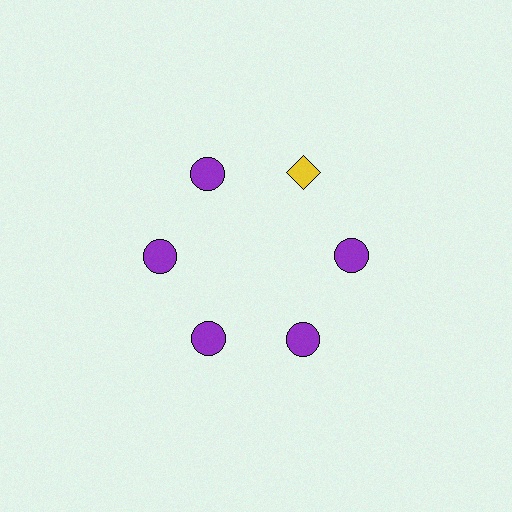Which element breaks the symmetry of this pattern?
The yellow diamond at roughly the 1 o'clock position breaks the symmetry. All other shapes are purple circles.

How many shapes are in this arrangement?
There are 6 shapes arranged in a ring pattern.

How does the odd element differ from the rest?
It differs in both color (yellow instead of purple) and shape (diamond instead of circle).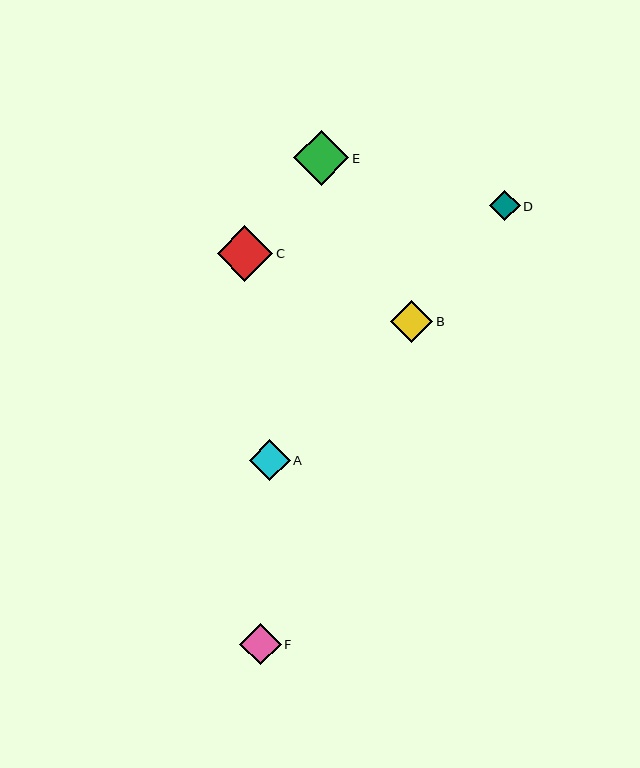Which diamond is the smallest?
Diamond D is the smallest with a size of approximately 30 pixels.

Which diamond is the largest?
Diamond C is the largest with a size of approximately 56 pixels.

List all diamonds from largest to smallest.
From largest to smallest: C, E, B, F, A, D.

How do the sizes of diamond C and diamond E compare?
Diamond C and diamond E are approximately the same size.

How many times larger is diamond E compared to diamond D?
Diamond E is approximately 1.8 times the size of diamond D.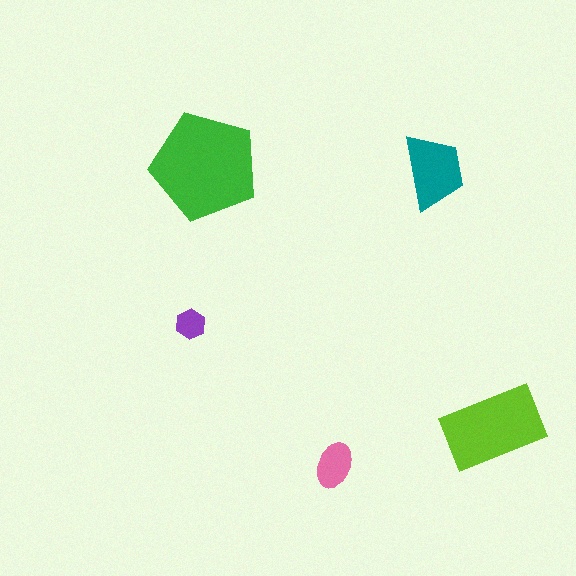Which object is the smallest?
The purple hexagon.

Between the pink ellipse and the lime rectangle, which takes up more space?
The lime rectangle.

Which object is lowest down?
The pink ellipse is bottommost.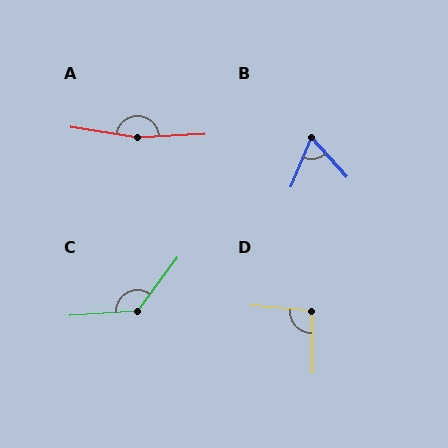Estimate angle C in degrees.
Approximately 130 degrees.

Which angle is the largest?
A, at approximately 168 degrees.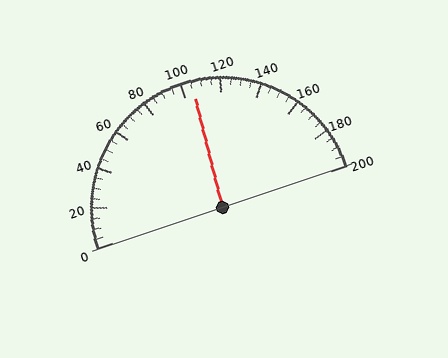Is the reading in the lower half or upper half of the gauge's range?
The reading is in the upper half of the range (0 to 200).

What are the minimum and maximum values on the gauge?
The gauge ranges from 0 to 200.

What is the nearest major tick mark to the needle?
The nearest major tick mark is 100.